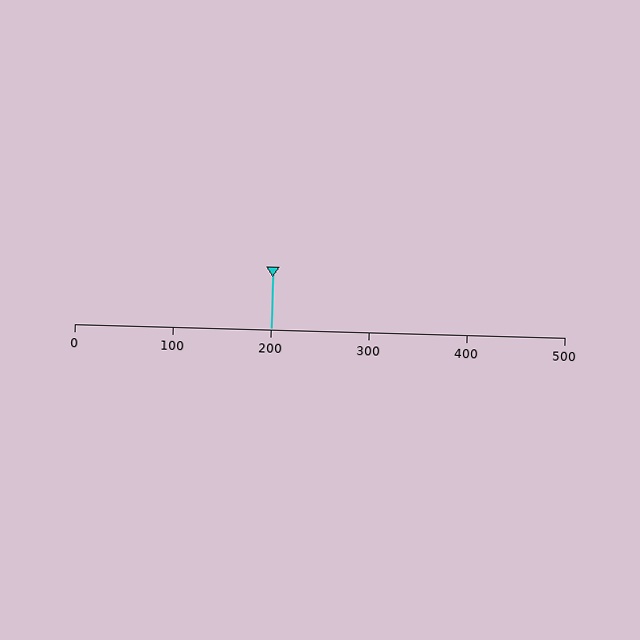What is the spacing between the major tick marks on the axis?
The major ticks are spaced 100 apart.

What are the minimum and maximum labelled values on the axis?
The axis runs from 0 to 500.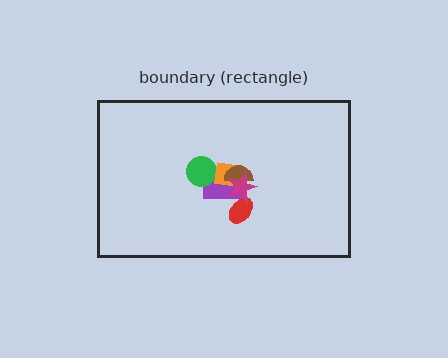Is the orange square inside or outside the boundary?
Inside.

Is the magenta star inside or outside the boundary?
Inside.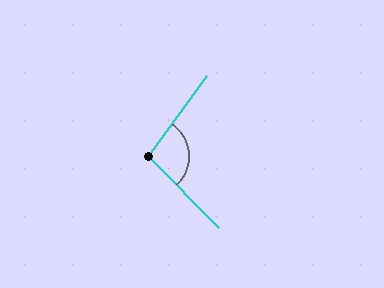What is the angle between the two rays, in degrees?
Approximately 99 degrees.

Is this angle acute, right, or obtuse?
It is obtuse.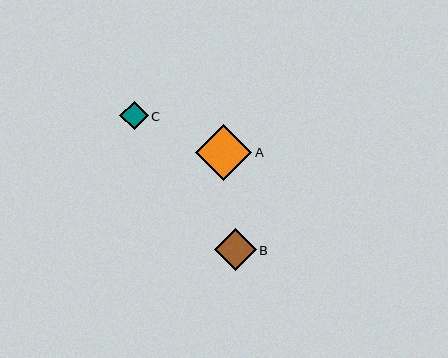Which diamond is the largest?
Diamond A is the largest with a size of approximately 56 pixels.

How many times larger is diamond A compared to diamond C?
Diamond A is approximately 2.0 times the size of diamond C.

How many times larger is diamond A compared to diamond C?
Diamond A is approximately 2.0 times the size of diamond C.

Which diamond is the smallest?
Diamond C is the smallest with a size of approximately 29 pixels.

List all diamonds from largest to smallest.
From largest to smallest: A, B, C.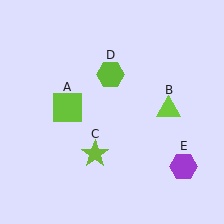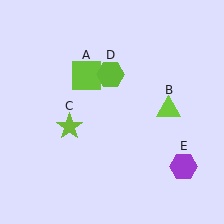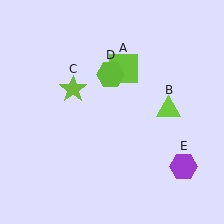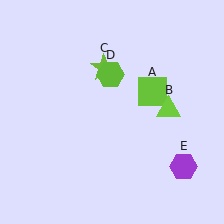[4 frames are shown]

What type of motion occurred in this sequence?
The lime square (object A), lime star (object C) rotated clockwise around the center of the scene.